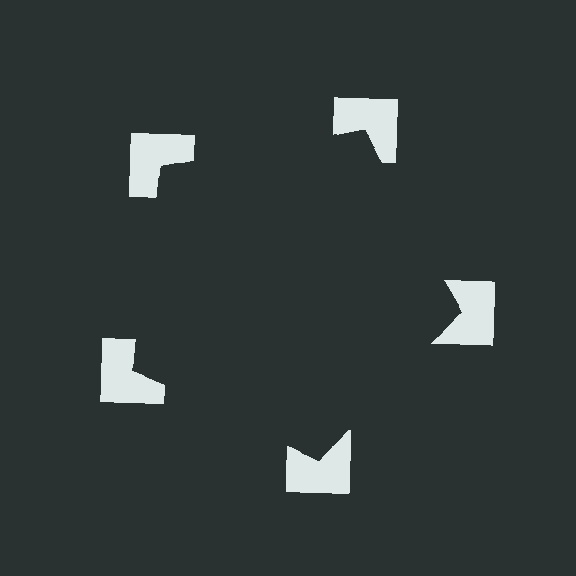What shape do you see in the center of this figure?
An illusory pentagon — its edges are inferred from the aligned wedge cuts in the notched squares, not physically drawn.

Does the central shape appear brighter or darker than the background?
It typically appears slightly darker than the background, even though no actual brightness change is drawn.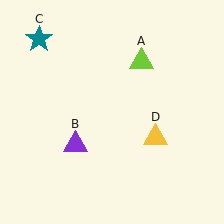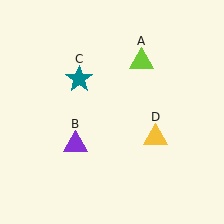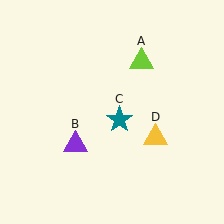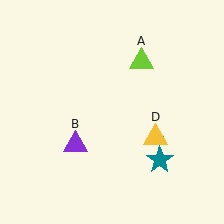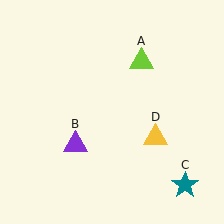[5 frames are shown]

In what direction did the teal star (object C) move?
The teal star (object C) moved down and to the right.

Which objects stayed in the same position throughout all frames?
Lime triangle (object A) and purple triangle (object B) and yellow triangle (object D) remained stationary.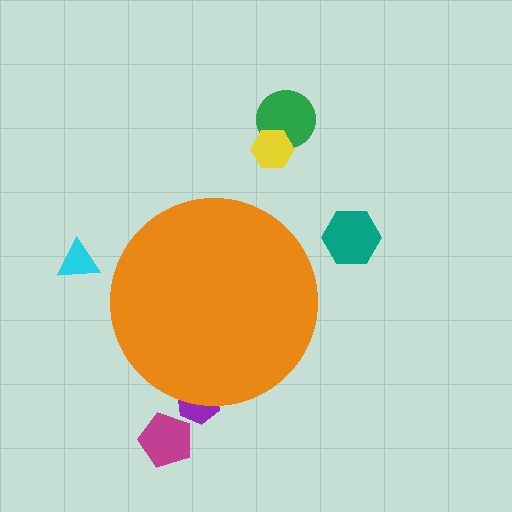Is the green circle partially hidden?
No, the green circle is fully visible.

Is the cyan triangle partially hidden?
No, the cyan triangle is fully visible.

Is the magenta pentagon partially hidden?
No, the magenta pentagon is fully visible.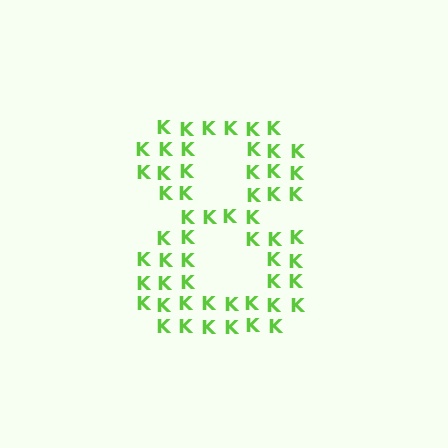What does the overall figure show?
The overall figure shows the digit 8.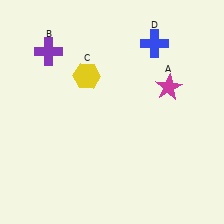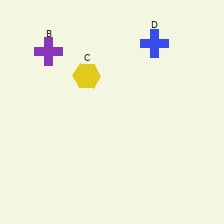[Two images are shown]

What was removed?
The magenta star (A) was removed in Image 2.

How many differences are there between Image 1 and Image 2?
There is 1 difference between the two images.